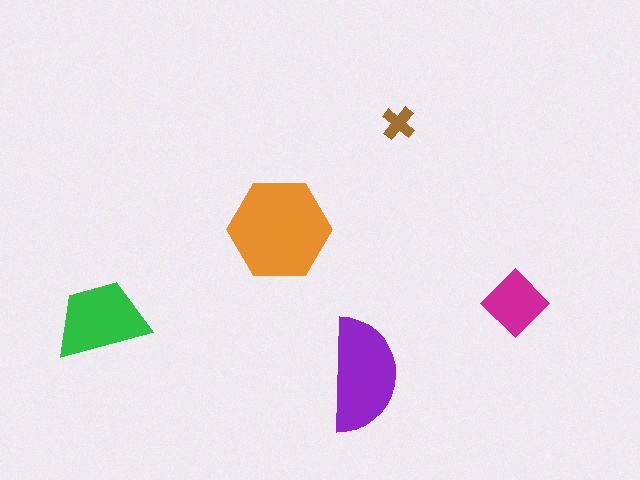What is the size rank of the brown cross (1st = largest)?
5th.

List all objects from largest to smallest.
The orange hexagon, the purple semicircle, the green trapezoid, the magenta diamond, the brown cross.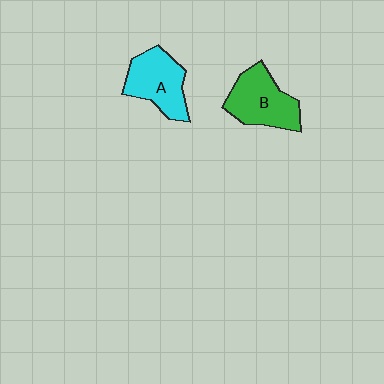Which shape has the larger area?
Shape B (green).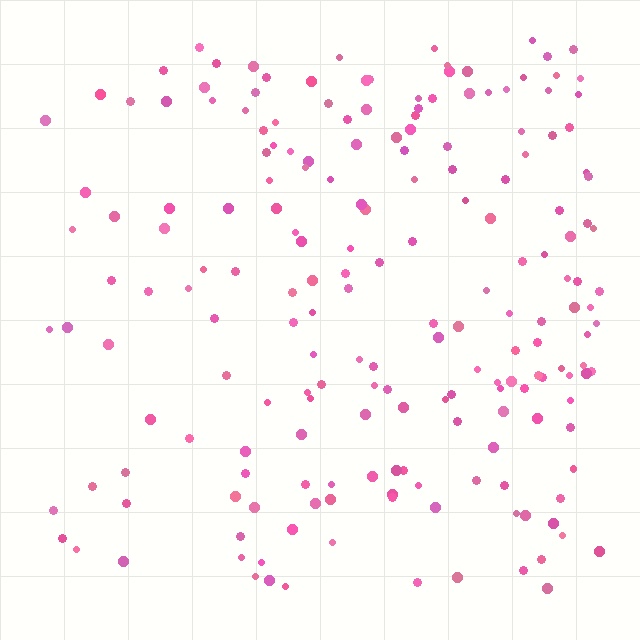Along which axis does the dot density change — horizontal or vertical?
Horizontal.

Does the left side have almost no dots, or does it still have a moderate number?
Still a moderate number, just noticeably fewer than the right.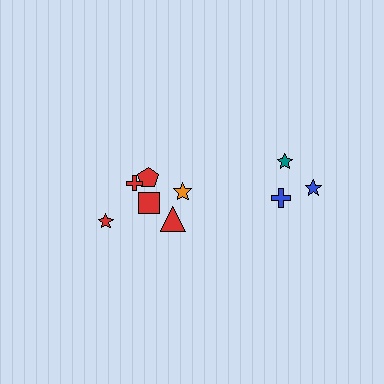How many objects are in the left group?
There are 6 objects.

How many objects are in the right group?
There are 3 objects.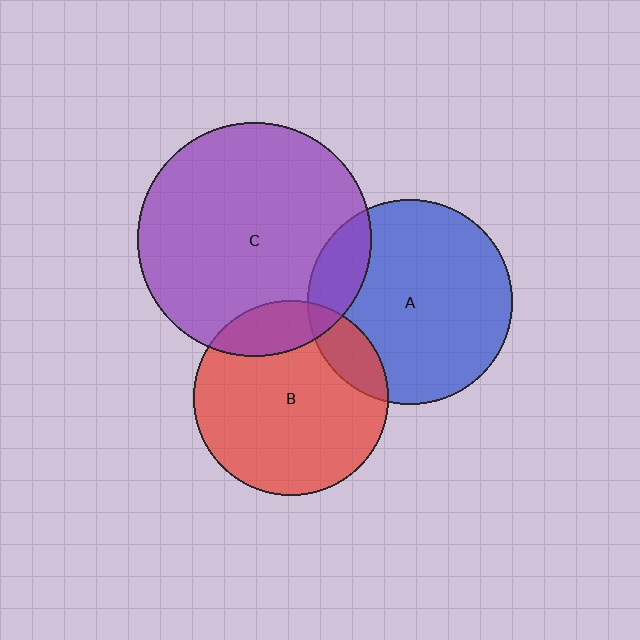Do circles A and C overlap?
Yes.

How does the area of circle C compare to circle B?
Approximately 1.4 times.